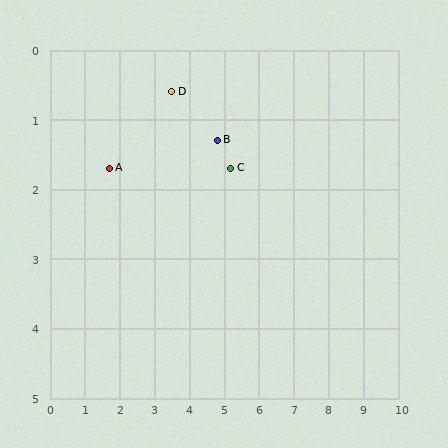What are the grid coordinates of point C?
Point C is at approximately (5.2, 1.7).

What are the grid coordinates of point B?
Point B is at approximately (4.8, 1.3).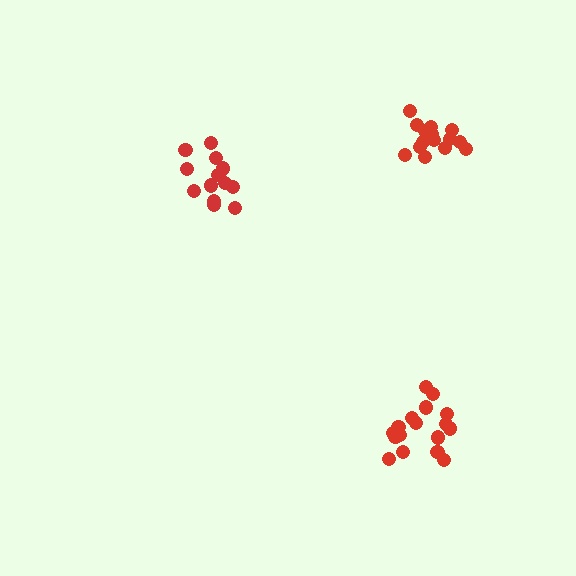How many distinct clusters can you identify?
There are 3 distinct clusters.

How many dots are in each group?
Group 1: 17 dots, Group 2: 13 dots, Group 3: 15 dots (45 total).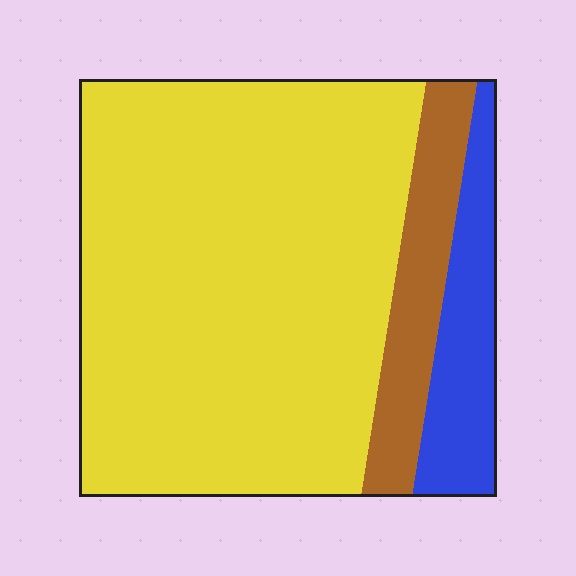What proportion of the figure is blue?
Blue covers about 10% of the figure.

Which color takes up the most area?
Yellow, at roughly 75%.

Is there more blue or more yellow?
Yellow.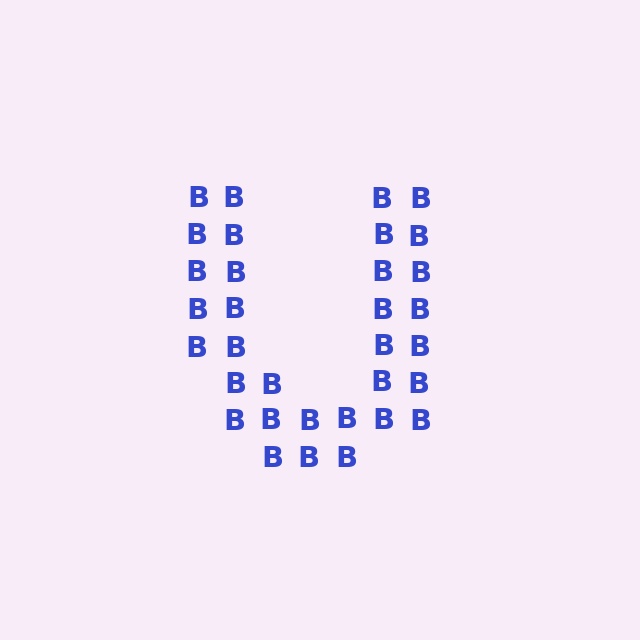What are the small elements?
The small elements are letter B's.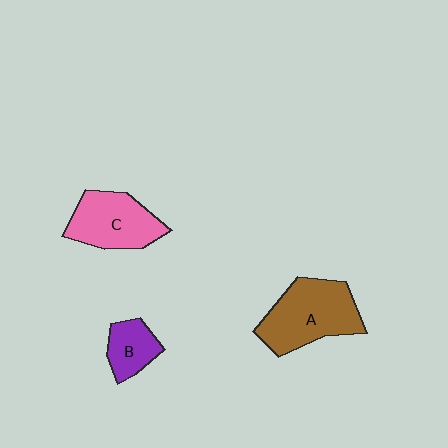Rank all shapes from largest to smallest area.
From largest to smallest: A (brown), C (pink), B (purple).